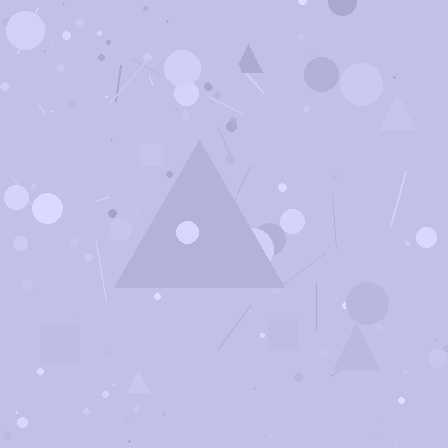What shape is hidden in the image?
A triangle is hidden in the image.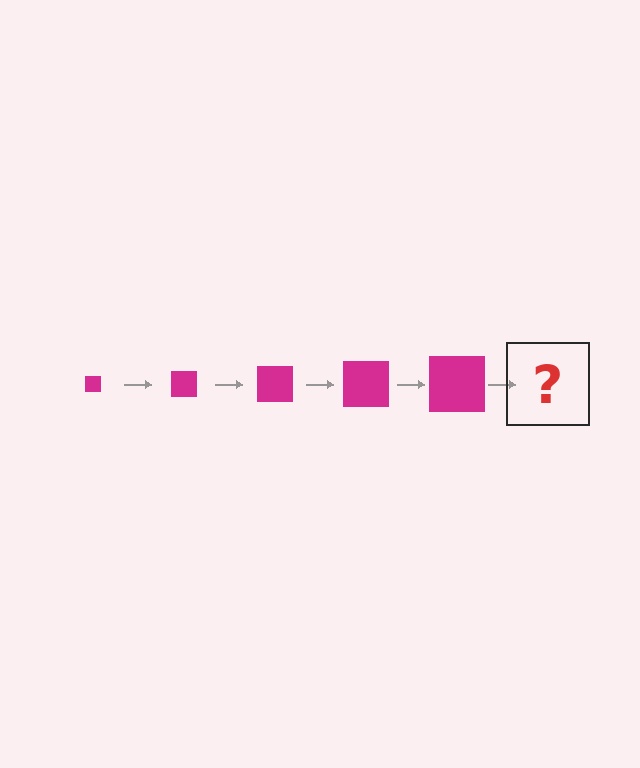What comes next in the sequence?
The next element should be a magenta square, larger than the previous one.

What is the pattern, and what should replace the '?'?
The pattern is that the square gets progressively larger each step. The '?' should be a magenta square, larger than the previous one.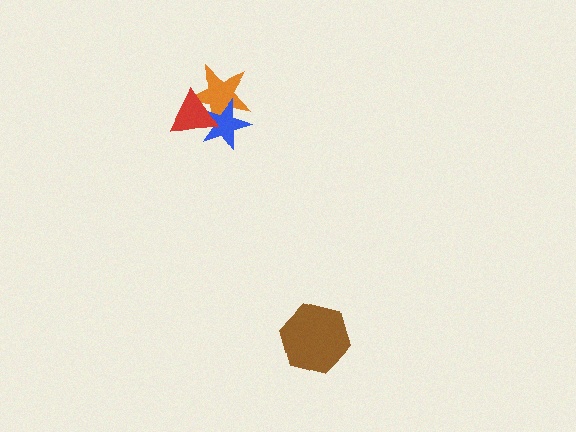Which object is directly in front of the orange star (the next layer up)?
The blue star is directly in front of the orange star.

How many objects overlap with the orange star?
2 objects overlap with the orange star.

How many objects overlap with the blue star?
2 objects overlap with the blue star.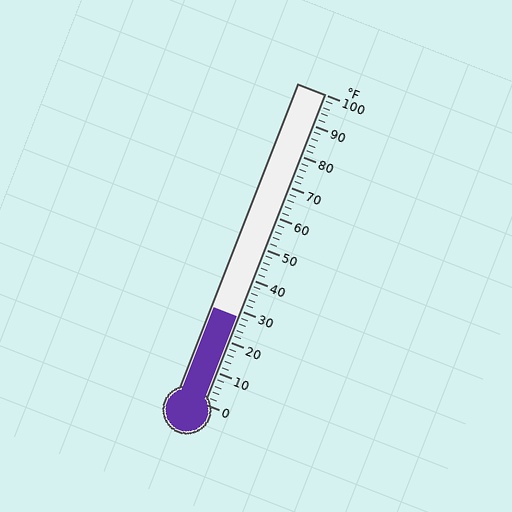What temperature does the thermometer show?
The thermometer shows approximately 28°F.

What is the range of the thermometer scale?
The thermometer scale ranges from 0°F to 100°F.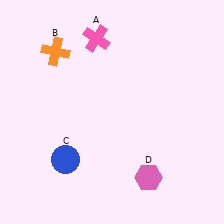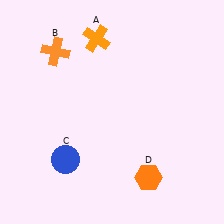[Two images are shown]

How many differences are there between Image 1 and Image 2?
There are 2 differences between the two images.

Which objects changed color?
A changed from pink to orange. D changed from pink to orange.